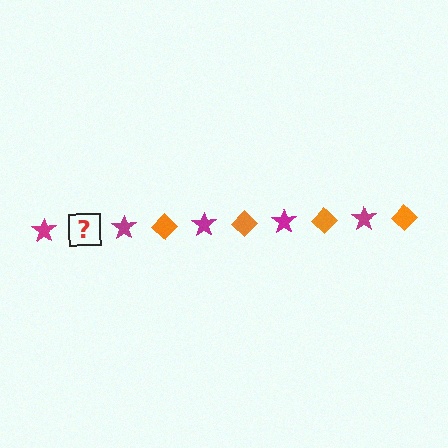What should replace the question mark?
The question mark should be replaced with an orange diamond.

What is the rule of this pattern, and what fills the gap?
The rule is that the pattern alternates between magenta star and orange diamond. The gap should be filled with an orange diamond.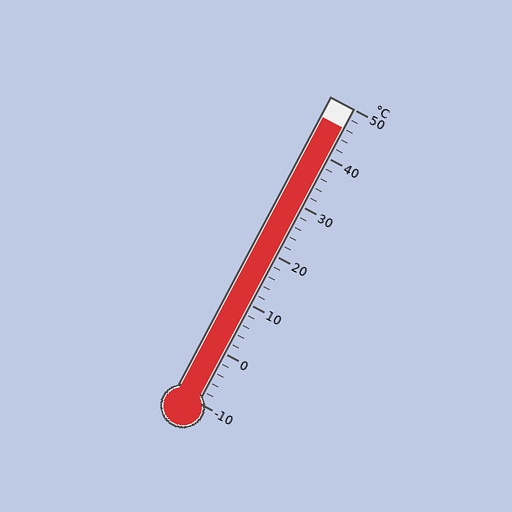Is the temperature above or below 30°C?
The temperature is above 30°C.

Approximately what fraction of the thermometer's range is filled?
The thermometer is filled to approximately 95% of its range.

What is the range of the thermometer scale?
The thermometer scale ranges from -10°C to 50°C.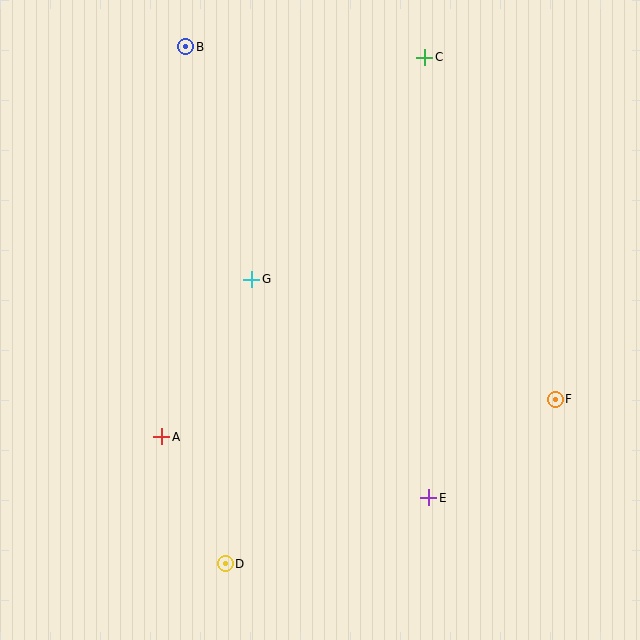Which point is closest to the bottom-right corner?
Point E is closest to the bottom-right corner.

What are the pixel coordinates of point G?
Point G is at (252, 279).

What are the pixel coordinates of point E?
Point E is at (429, 498).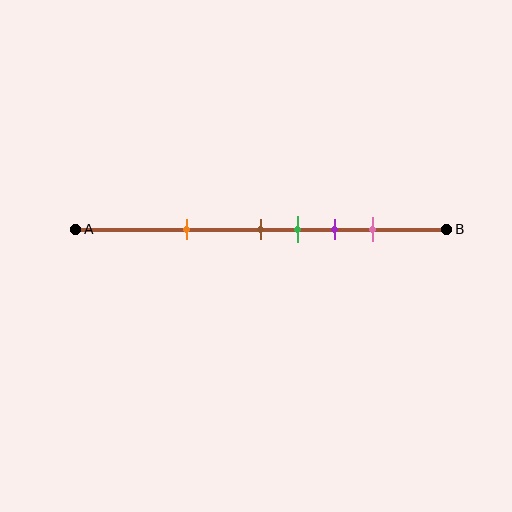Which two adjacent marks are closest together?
The brown and green marks are the closest adjacent pair.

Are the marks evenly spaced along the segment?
No, the marks are not evenly spaced.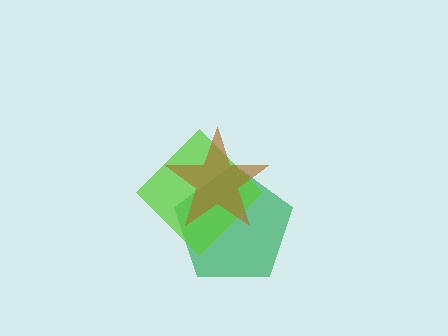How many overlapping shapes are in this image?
There are 3 overlapping shapes in the image.